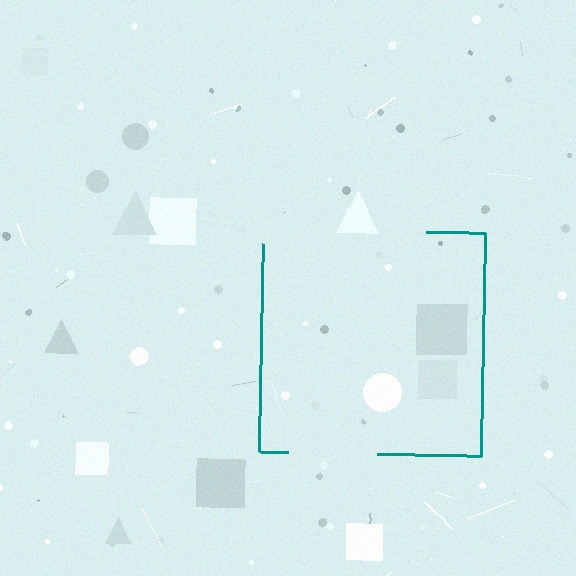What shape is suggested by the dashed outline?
The dashed outline suggests a square.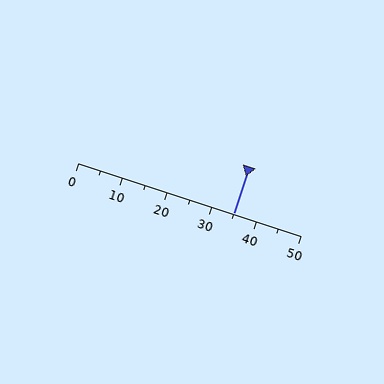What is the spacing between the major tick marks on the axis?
The major ticks are spaced 10 apart.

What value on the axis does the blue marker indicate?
The marker indicates approximately 35.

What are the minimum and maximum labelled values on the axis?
The axis runs from 0 to 50.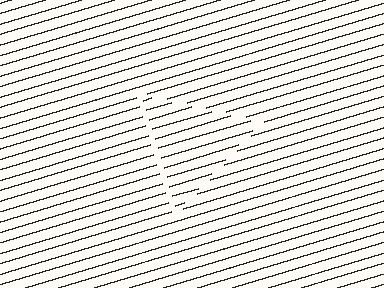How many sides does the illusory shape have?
3 sides — the line-ends trace a triangle.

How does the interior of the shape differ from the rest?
The interior of the shape contains the same grating, shifted by half a period — the contour is defined by the phase discontinuity where line-ends from the inner and outer gratings abut.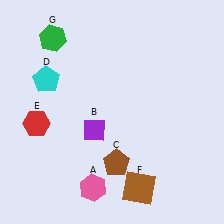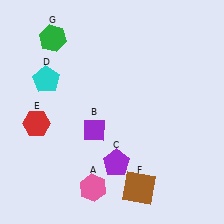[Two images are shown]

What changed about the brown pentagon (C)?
In Image 1, C is brown. In Image 2, it changed to purple.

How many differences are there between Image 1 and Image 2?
There is 1 difference between the two images.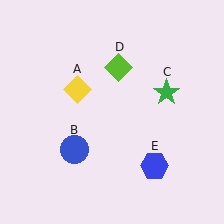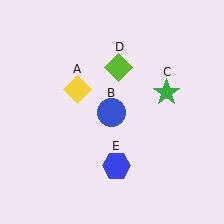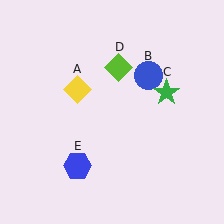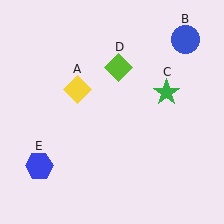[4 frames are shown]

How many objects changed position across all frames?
2 objects changed position: blue circle (object B), blue hexagon (object E).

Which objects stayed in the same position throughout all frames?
Yellow diamond (object A) and green star (object C) and lime diamond (object D) remained stationary.